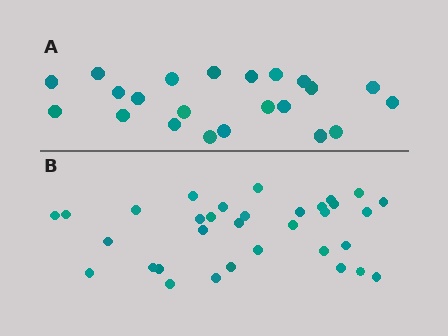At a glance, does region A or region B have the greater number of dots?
Region B (the bottom region) has more dots.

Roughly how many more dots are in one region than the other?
Region B has roughly 12 or so more dots than region A.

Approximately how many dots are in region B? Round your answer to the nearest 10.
About 30 dots. (The exact count is 33, which rounds to 30.)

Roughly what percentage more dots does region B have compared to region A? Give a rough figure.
About 50% more.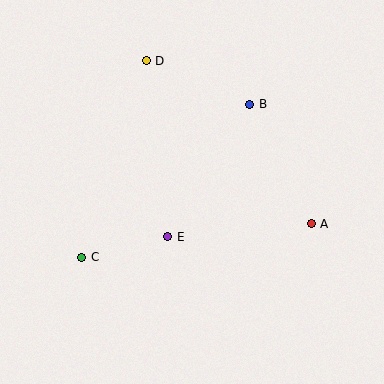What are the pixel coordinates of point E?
Point E is at (168, 237).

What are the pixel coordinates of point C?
Point C is at (82, 257).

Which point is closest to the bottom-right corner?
Point A is closest to the bottom-right corner.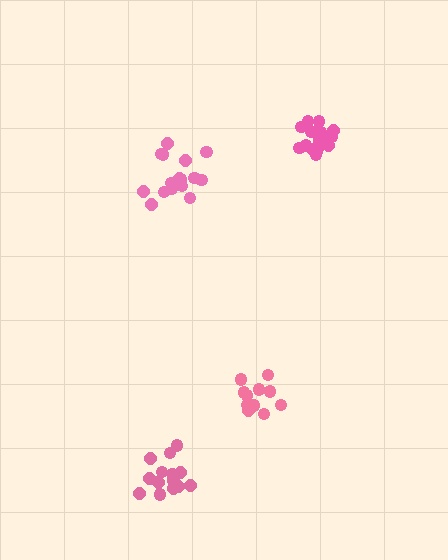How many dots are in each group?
Group 1: 17 dots, Group 2: 16 dots, Group 3: 11 dots, Group 4: 15 dots (59 total).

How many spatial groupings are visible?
There are 4 spatial groupings.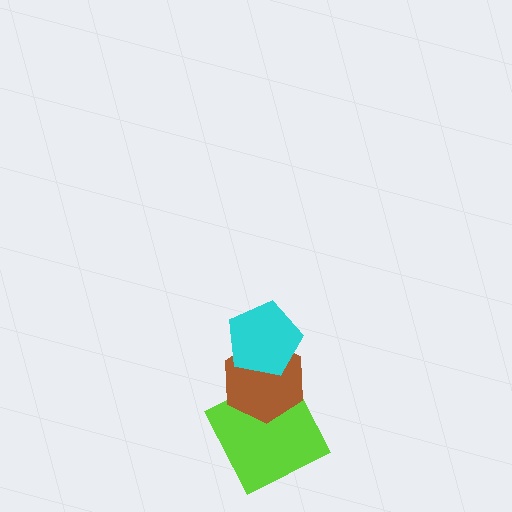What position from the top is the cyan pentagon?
The cyan pentagon is 1st from the top.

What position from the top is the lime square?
The lime square is 3rd from the top.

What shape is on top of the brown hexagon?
The cyan pentagon is on top of the brown hexagon.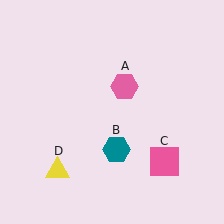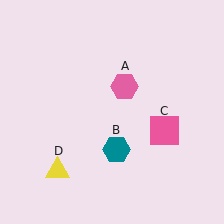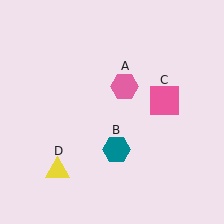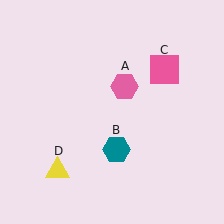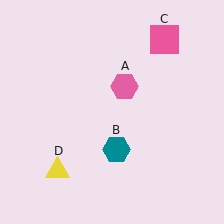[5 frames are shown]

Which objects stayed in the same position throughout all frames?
Pink hexagon (object A) and teal hexagon (object B) and yellow triangle (object D) remained stationary.